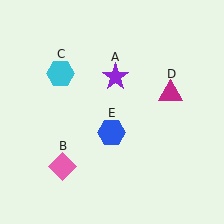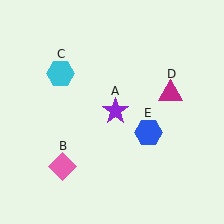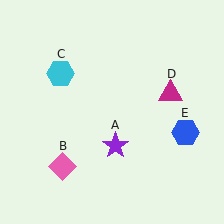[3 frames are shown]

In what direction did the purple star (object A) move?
The purple star (object A) moved down.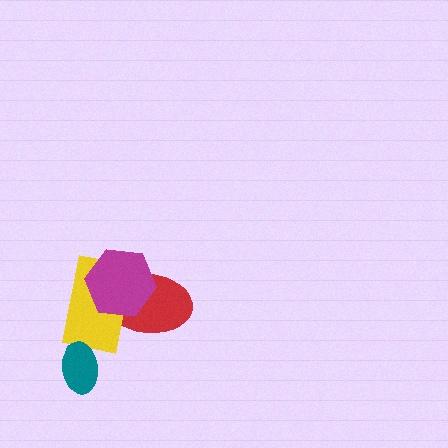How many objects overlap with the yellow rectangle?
2 objects overlap with the yellow rectangle.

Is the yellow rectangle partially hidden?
Yes, it is partially covered by another shape.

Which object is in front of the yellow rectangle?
The magenta hexagon is in front of the yellow rectangle.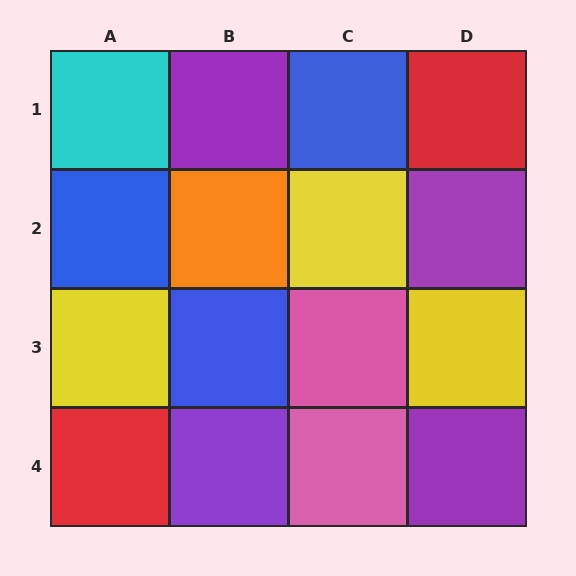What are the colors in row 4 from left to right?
Red, purple, pink, purple.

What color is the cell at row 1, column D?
Red.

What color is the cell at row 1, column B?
Purple.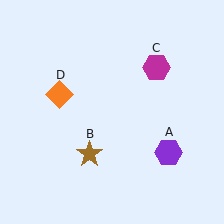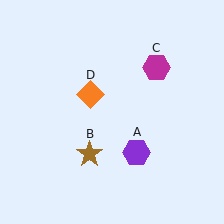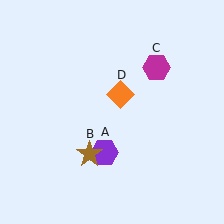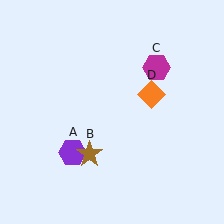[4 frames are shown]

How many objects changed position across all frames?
2 objects changed position: purple hexagon (object A), orange diamond (object D).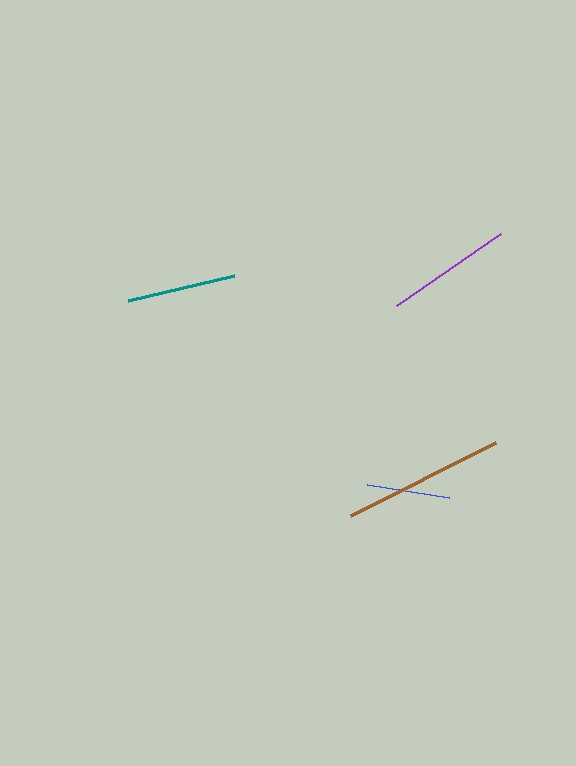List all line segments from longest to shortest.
From longest to shortest: brown, purple, teal, blue.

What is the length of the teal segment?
The teal segment is approximately 109 pixels long.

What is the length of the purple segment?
The purple segment is approximately 127 pixels long.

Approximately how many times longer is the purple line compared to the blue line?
The purple line is approximately 1.5 times the length of the blue line.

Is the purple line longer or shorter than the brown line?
The brown line is longer than the purple line.